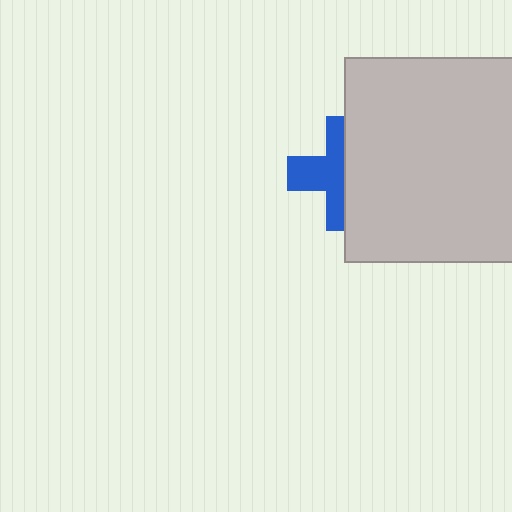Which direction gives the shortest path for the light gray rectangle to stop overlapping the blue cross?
Moving right gives the shortest separation.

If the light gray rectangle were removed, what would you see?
You would see the complete blue cross.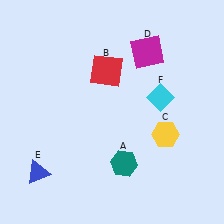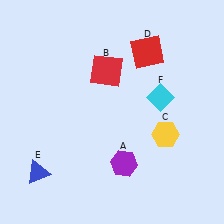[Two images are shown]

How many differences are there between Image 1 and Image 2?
There are 2 differences between the two images.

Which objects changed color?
A changed from teal to purple. D changed from magenta to red.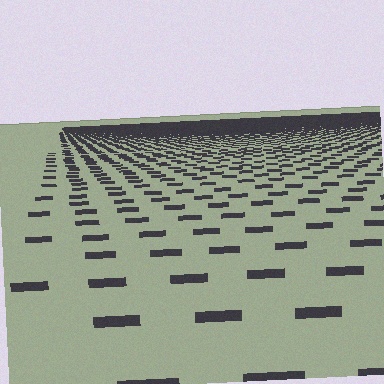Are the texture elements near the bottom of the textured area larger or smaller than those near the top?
Larger. Near the bottom, elements are closer to the viewer and appear at a bigger on-screen size.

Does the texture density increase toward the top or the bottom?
Density increases toward the top.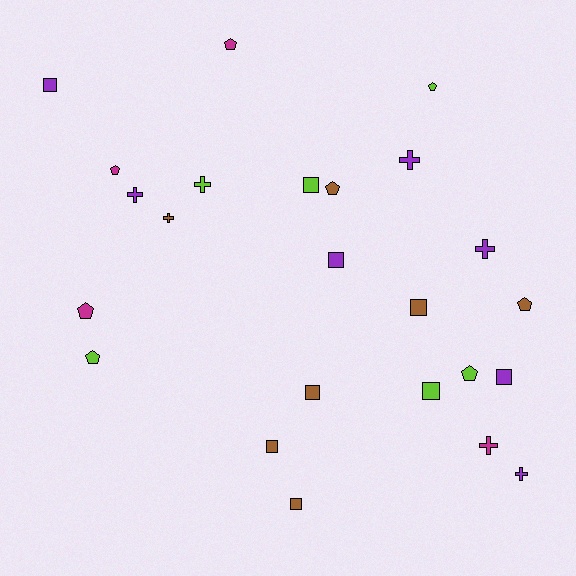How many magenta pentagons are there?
There are 3 magenta pentagons.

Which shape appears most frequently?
Square, with 9 objects.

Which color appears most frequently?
Purple, with 7 objects.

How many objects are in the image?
There are 24 objects.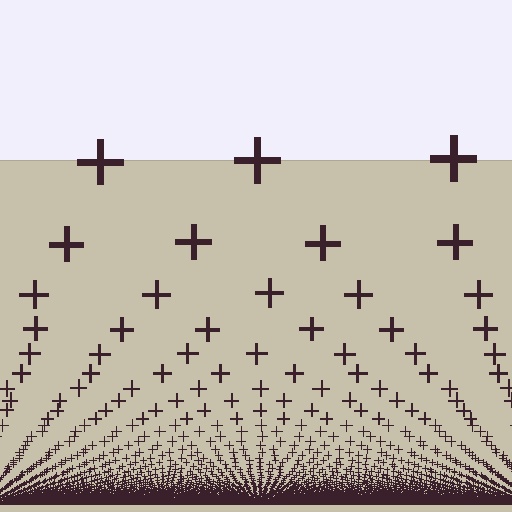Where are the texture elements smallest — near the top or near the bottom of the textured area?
Near the bottom.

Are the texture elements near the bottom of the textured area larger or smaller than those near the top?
Smaller. The gradient is inverted — elements near the bottom are smaller and denser.